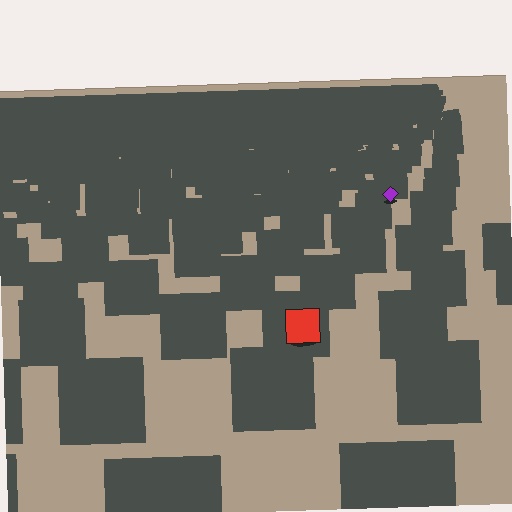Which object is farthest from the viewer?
The purple diamond is farthest from the viewer. It appears smaller and the ground texture around it is denser.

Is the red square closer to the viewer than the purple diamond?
Yes. The red square is closer — you can tell from the texture gradient: the ground texture is coarser near it.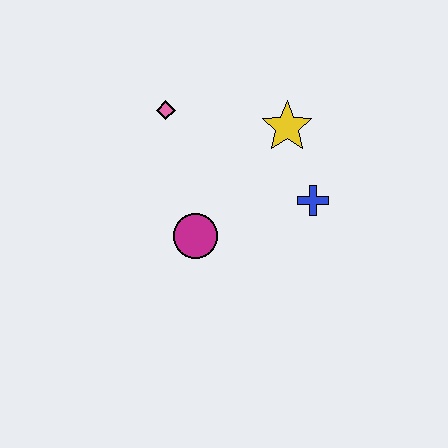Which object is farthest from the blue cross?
The pink diamond is farthest from the blue cross.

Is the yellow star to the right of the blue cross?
No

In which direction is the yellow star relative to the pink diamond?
The yellow star is to the right of the pink diamond.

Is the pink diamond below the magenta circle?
No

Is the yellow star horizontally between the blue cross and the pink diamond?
Yes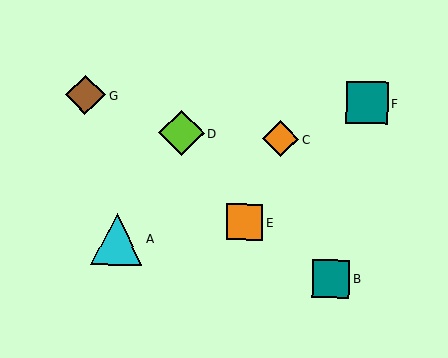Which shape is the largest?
The cyan triangle (labeled A) is the largest.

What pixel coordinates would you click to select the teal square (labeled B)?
Click at (331, 279) to select the teal square B.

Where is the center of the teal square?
The center of the teal square is at (367, 103).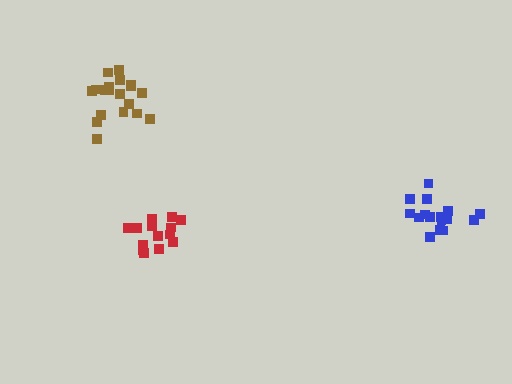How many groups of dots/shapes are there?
There are 3 groups.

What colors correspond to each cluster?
The clusters are colored: red, blue, brown.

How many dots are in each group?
Group 1: 14 dots, Group 2: 16 dots, Group 3: 19 dots (49 total).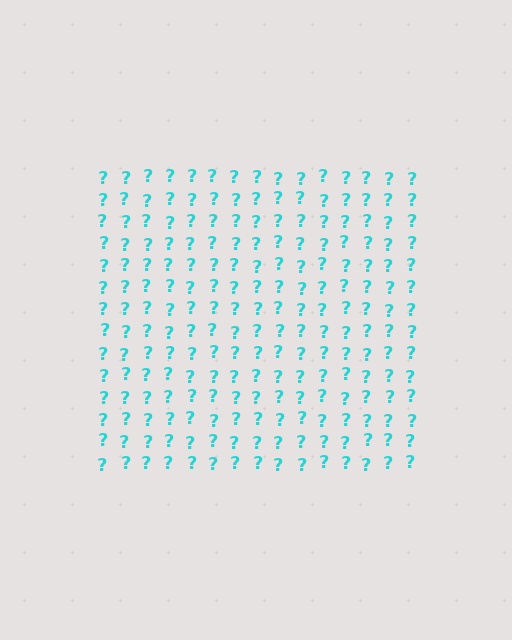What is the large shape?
The large shape is a square.